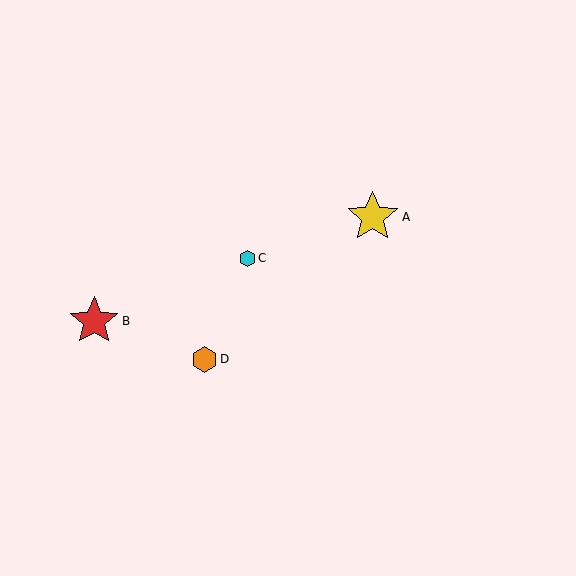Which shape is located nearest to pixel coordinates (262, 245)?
The cyan hexagon (labeled C) at (247, 258) is nearest to that location.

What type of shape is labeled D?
Shape D is an orange hexagon.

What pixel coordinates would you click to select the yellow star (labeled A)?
Click at (373, 217) to select the yellow star A.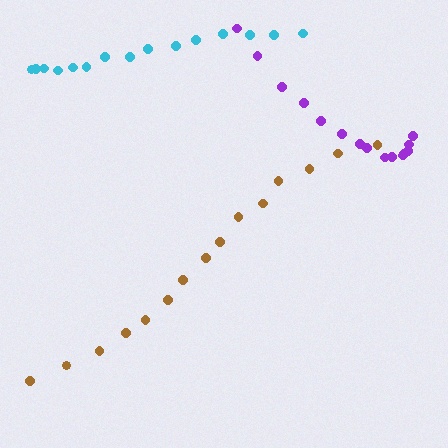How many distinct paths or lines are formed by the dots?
There are 3 distinct paths.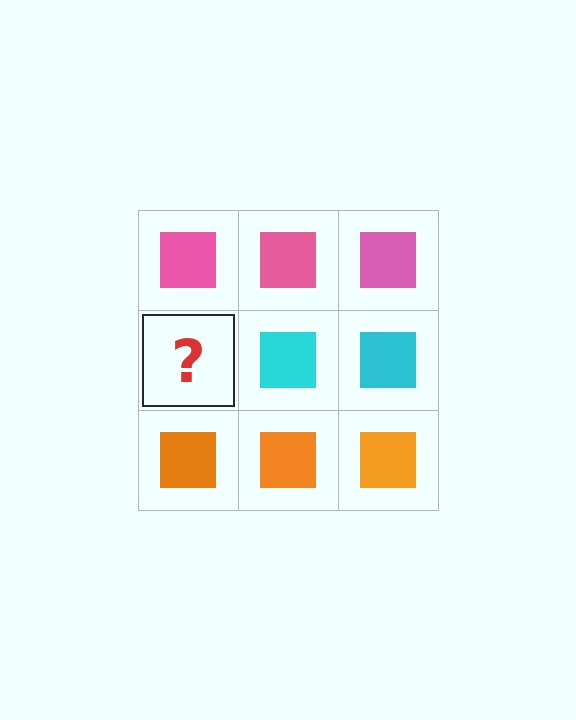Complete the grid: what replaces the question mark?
The question mark should be replaced with a cyan square.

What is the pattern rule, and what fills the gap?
The rule is that each row has a consistent color. The gap should be filled with a cyan square.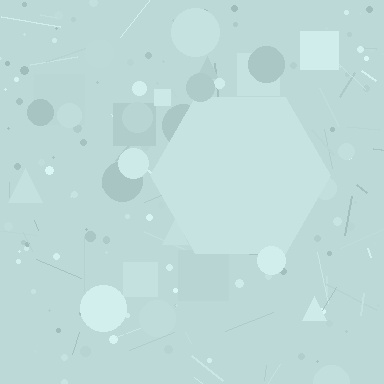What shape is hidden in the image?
A hexagon is hidden in the image.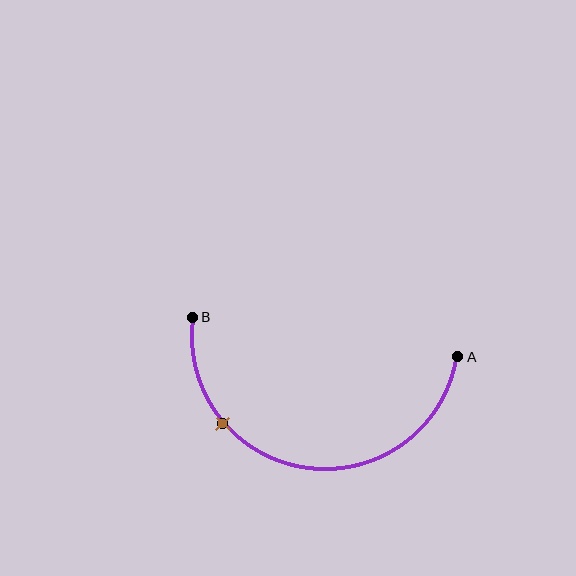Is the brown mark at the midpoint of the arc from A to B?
No. The brown mark lies on the arc but is closer to endpoint B. The arc midpoint would be at the point on the curve equidistant along the arc from both A and B.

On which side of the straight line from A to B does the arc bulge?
The arc bulges below the straight line connecting A and B.